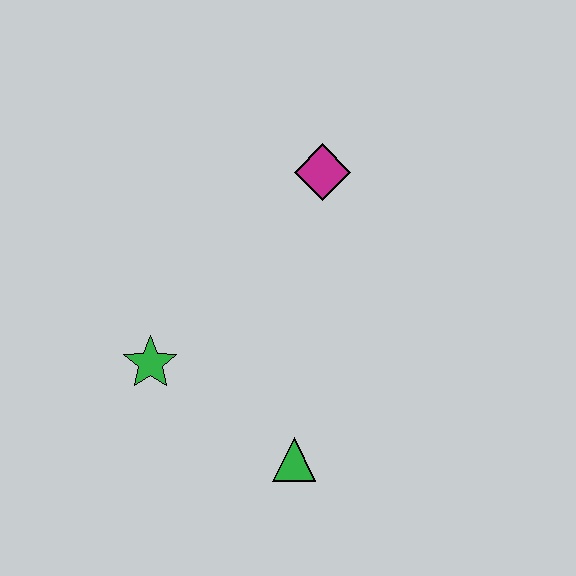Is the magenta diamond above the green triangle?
Yes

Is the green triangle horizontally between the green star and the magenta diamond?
Yes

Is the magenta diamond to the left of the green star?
No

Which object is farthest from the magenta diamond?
The green triangle is farthest from the magenta diamond.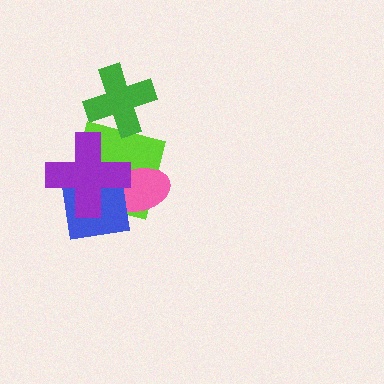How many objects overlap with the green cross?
0 objects overlap with the green cross.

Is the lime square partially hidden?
Yes, it is partially covered by another shape.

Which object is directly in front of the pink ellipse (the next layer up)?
The blue square is directly in front of the pink ellipse.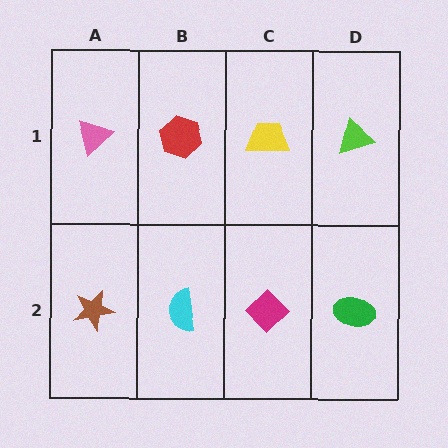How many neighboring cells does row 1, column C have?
3.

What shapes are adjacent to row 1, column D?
A green ellipse (row 2, column D), a yellow trapezoid (row 1, column C).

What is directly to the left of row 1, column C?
A red hexagon.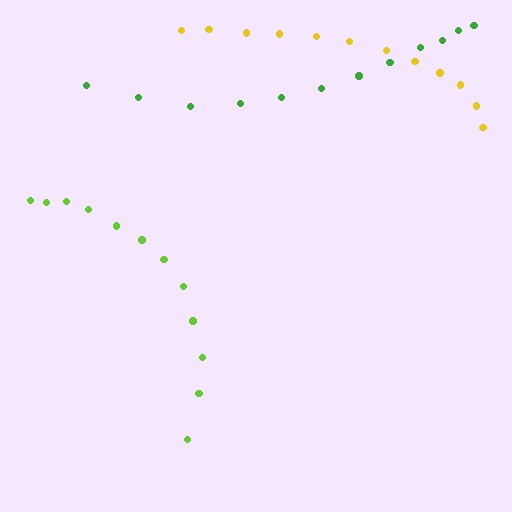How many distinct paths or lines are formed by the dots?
There are 3 distinct paths.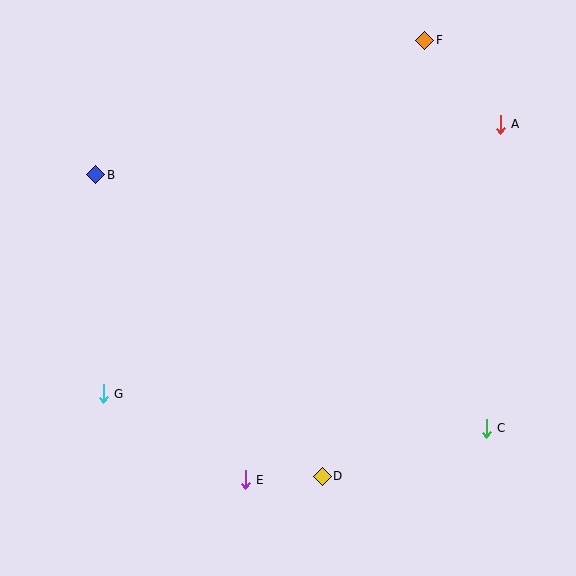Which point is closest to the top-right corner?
Point A is closest to the top-right corner.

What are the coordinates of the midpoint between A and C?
The midpoint between A and C is at (493, 276).